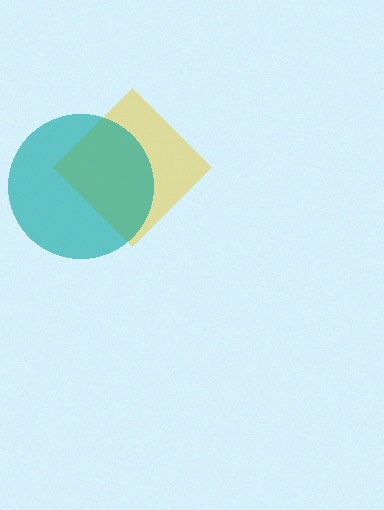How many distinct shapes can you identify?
There are 2 distinct shapes: a yellow diamond, a teal circle.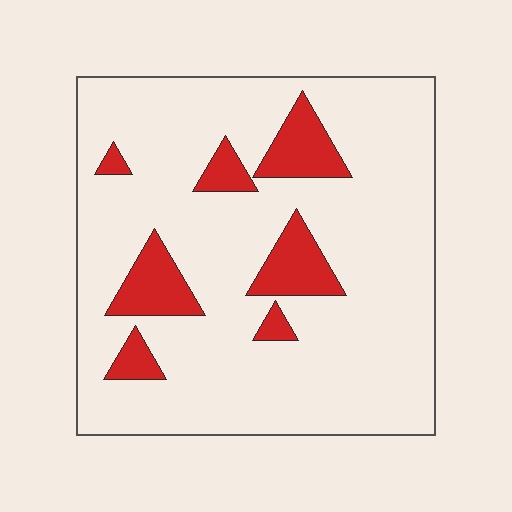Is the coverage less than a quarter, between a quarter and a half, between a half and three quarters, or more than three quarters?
Less than a quarter.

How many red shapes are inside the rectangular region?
7.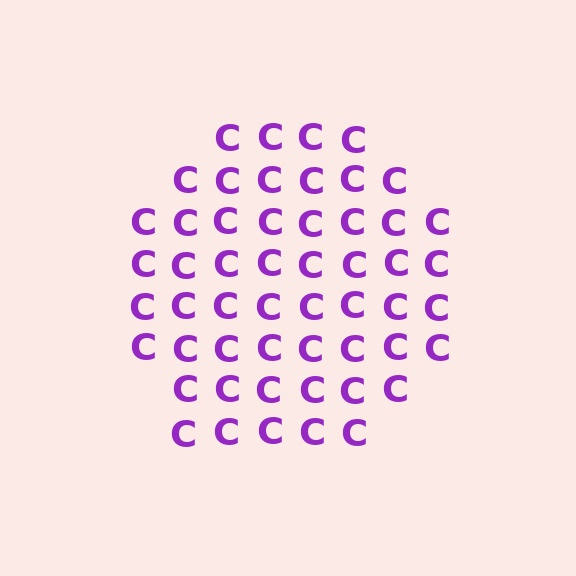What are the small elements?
The small elements are letter C's.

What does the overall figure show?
The overall figure shows a hexagon.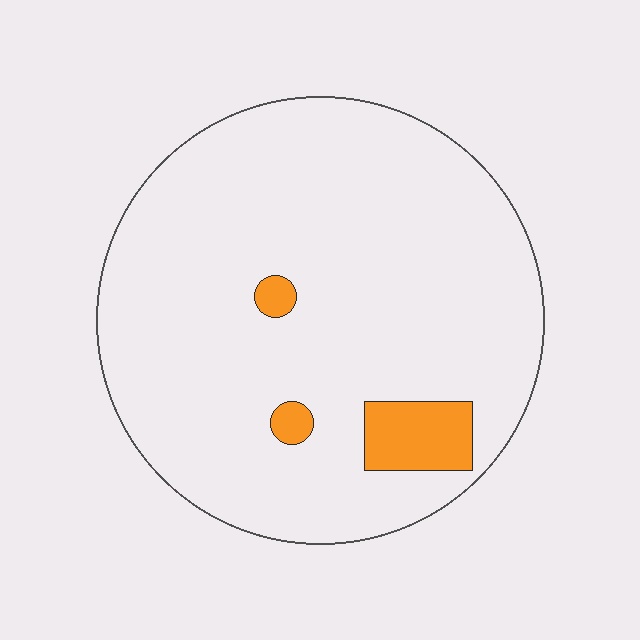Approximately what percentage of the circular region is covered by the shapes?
Approximately 5%.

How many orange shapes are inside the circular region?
3.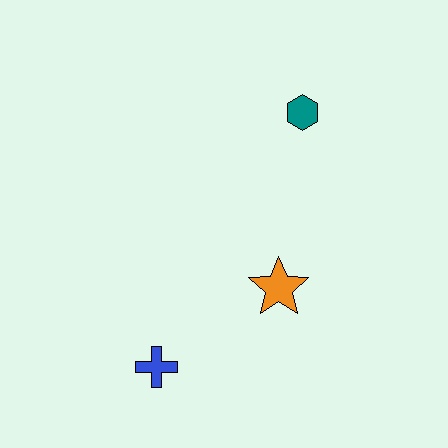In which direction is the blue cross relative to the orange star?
The blue cross is to the left of the orange star.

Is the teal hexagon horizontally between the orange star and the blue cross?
No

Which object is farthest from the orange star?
The teal hexagon is farthest from the orange star.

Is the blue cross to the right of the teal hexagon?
No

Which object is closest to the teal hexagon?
The orange star is closest to the teal hexagon.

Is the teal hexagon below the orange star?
No